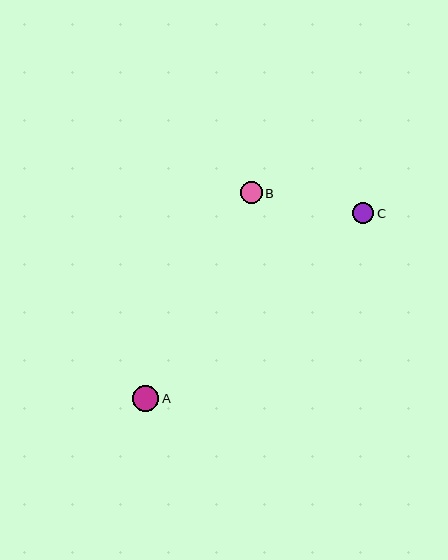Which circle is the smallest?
Circle C is the smallest with a size of approximately 21 pixels.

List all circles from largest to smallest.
From largest to smallest: A, B, C.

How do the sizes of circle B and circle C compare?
Circle B and circle C are approximately the same size.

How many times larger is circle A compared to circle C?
Circle A is approximately 1.2 times the size of circle C.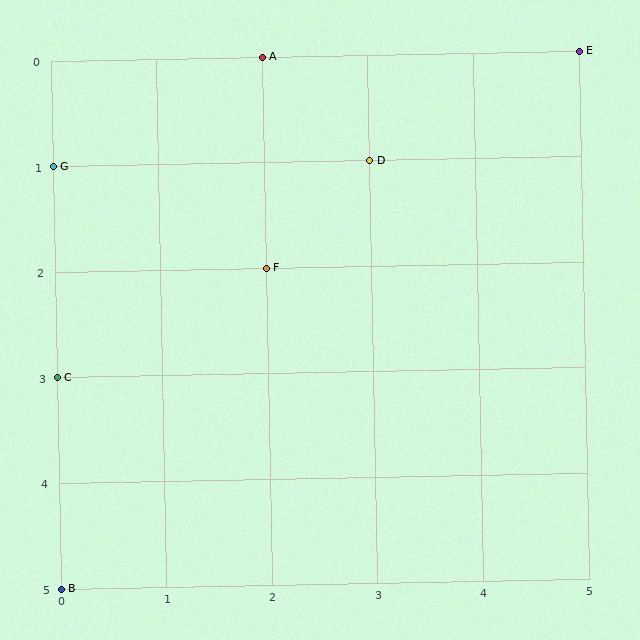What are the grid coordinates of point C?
Point C is at grid coordinates (0, 3).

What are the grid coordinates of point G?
Point G is at grid coordinates (0, 1).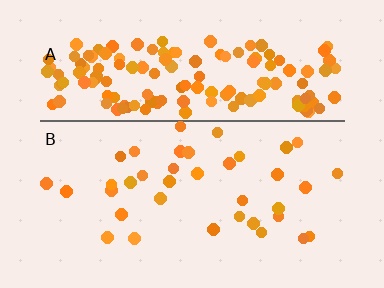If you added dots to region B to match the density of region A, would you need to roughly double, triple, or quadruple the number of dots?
Approximately quadruple.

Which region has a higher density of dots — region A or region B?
A (the top).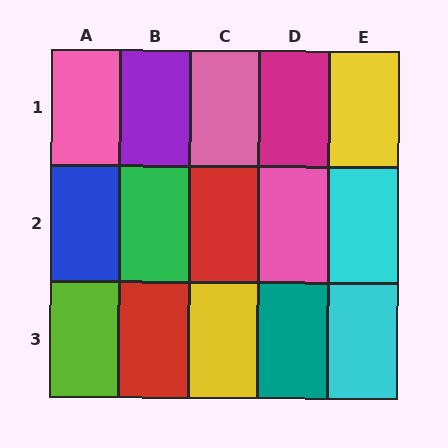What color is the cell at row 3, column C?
Yellow.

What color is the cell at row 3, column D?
Teal.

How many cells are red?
2 cells are red.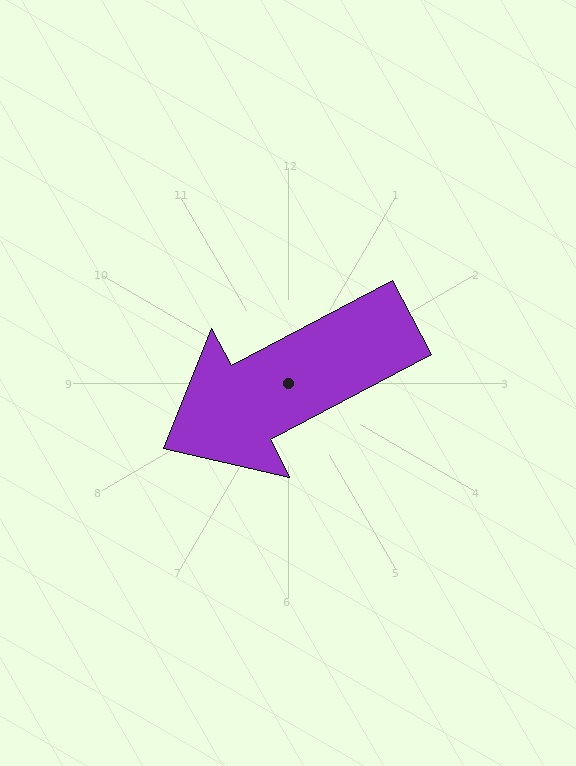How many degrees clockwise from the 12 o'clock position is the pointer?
Approximately 242 degrees.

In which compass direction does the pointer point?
Southwest.